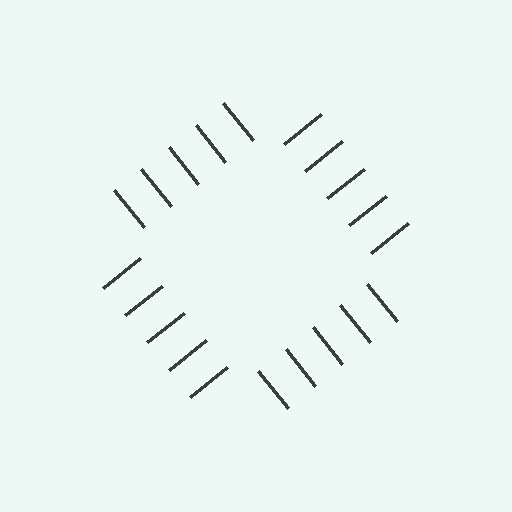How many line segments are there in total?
20 — 5 along each of the 4 edges.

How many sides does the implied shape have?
4 sides — the line-ends trace a square.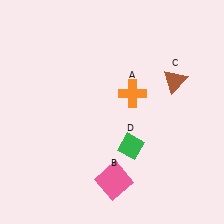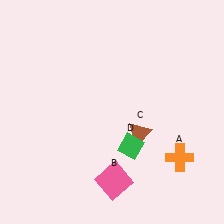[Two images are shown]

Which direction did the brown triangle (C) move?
The brown triangle (C) moved down.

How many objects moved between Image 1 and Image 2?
2 objects moved between the two images.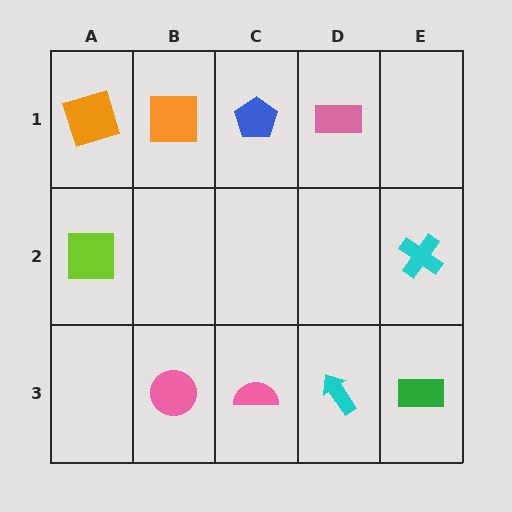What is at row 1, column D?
A pink rectangle.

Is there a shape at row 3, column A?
No, that cell is empty.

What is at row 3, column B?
A pink circle.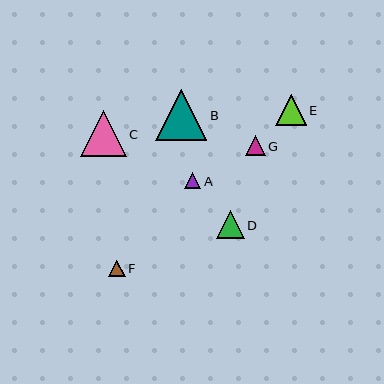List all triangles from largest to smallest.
From largest to smallest: B, C, E, D, G, F, A.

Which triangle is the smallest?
Triangle A is the smallest with a size of approximately 16 pixels.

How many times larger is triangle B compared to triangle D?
Triangle B is approximately 1.8 times the size of triangle D.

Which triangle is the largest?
Triangle B is the largest with a size of approximately 51 pixels.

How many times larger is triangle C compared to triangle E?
Triangle C is approximately 1.5 times the size of triangle E.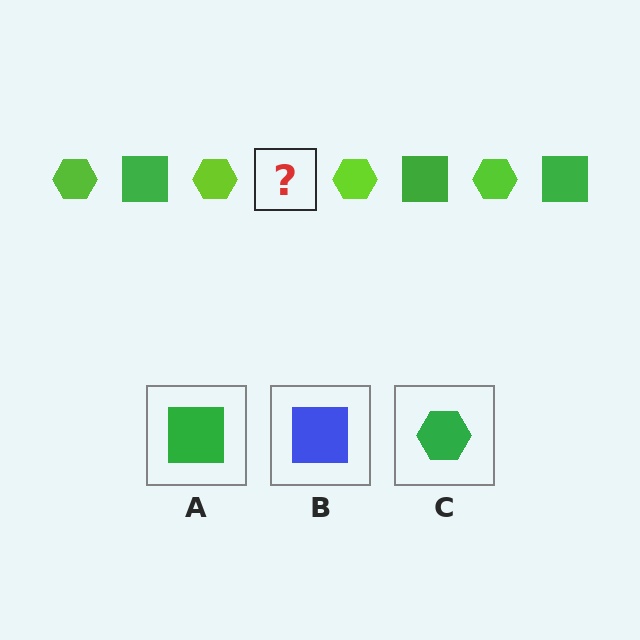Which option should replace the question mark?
Option A.